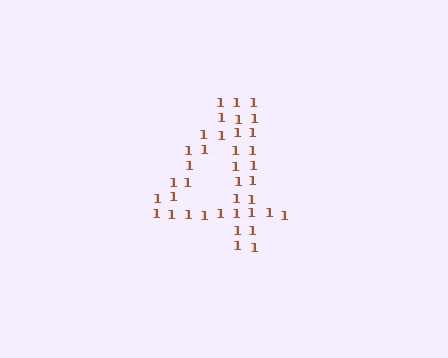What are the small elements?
The small elements are digit 1's.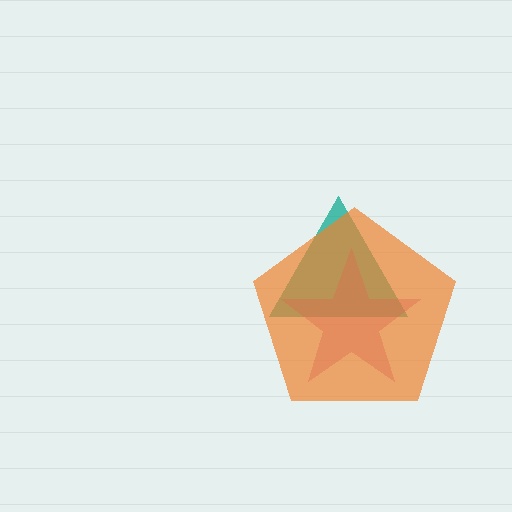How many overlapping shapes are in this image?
There are 3 overlapping shapes in the image.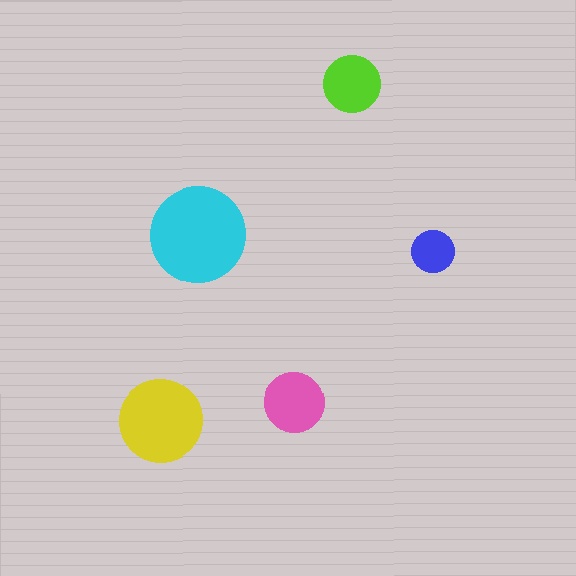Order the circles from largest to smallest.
the cyan one, the yellow one, the pink one, the lime one, the blue one.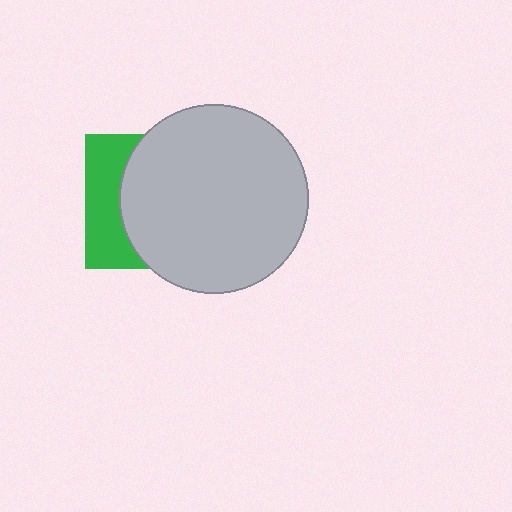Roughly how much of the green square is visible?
A small part of it is visible (roughly 31%).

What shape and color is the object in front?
The object in front is a light gray circle.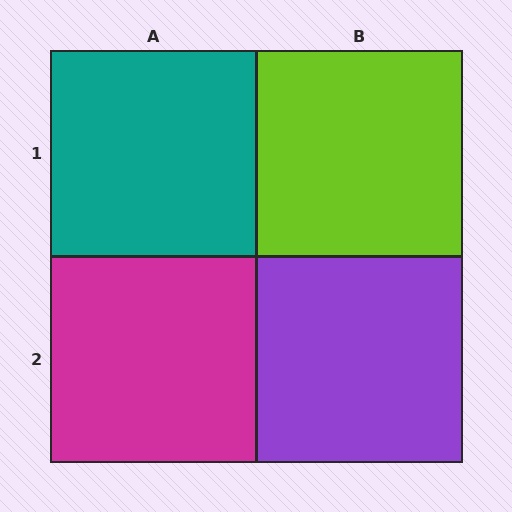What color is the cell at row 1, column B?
Lime.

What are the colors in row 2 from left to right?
Magenta, purple.